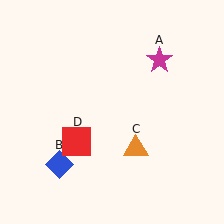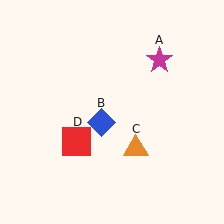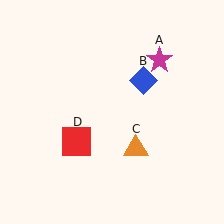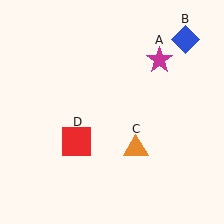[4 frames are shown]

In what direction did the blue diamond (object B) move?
The blue diamond (object B) moved up and to the right.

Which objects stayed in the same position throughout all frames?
Magenta star (object A) and orange triangle (object C) and red square (object D) remained stationary.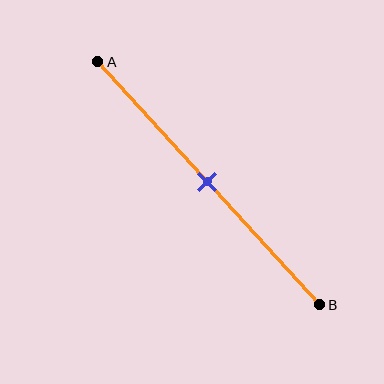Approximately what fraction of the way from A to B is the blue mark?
The blue mark is approximately 50% of the way from A to B.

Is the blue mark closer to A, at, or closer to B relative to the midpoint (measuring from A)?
The blue mark is approximately at the midpoint of segment AB.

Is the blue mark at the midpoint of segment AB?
Yes, the mark is approximately at the midpoint.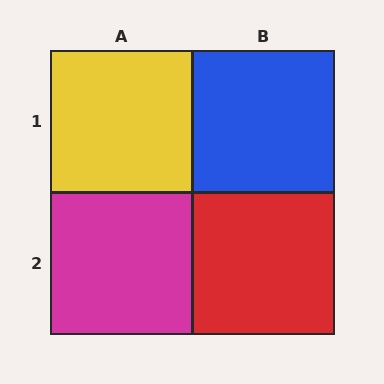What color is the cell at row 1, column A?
Yellow.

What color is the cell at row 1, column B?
Blue.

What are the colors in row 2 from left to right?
Magenta, red.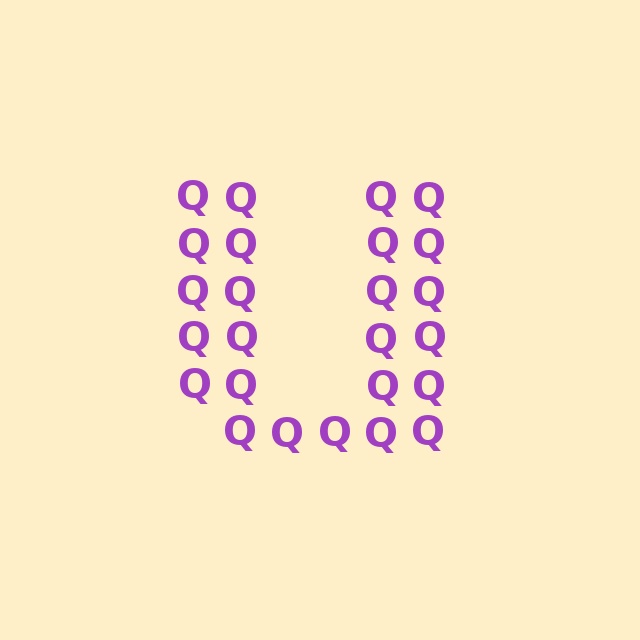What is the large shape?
The large shape is the letter U.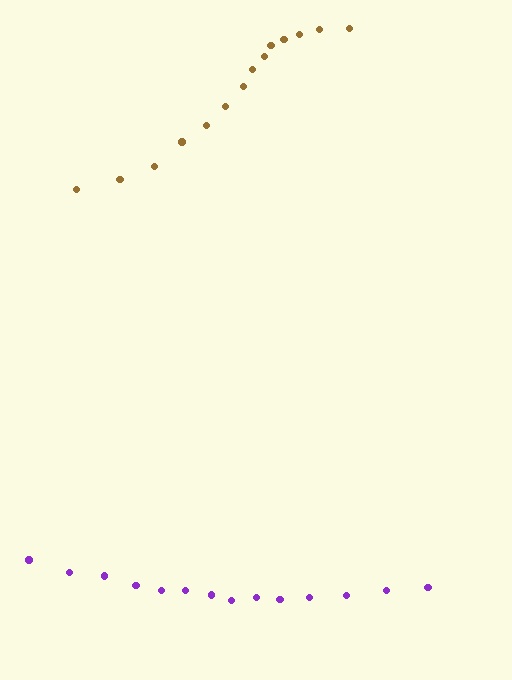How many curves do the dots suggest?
There are 2 distinct paths.